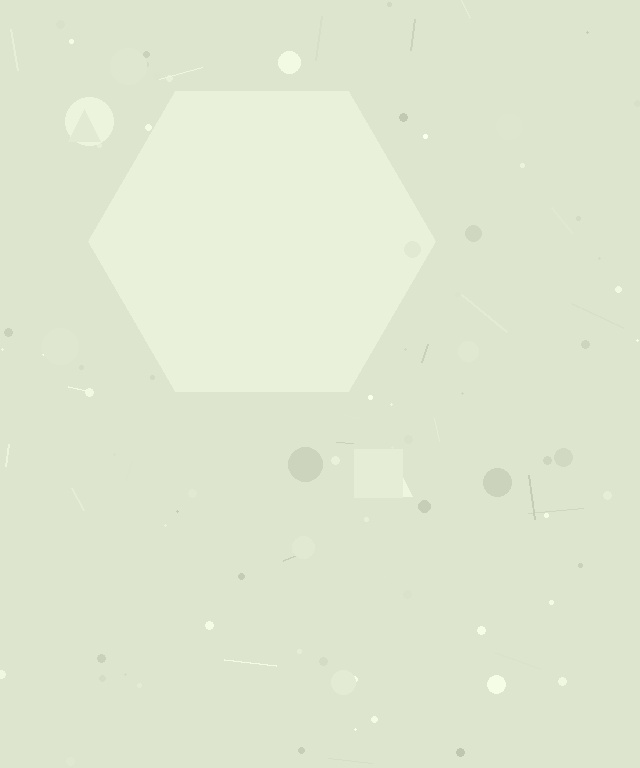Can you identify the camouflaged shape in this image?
The camouflaged shape is a hexagon.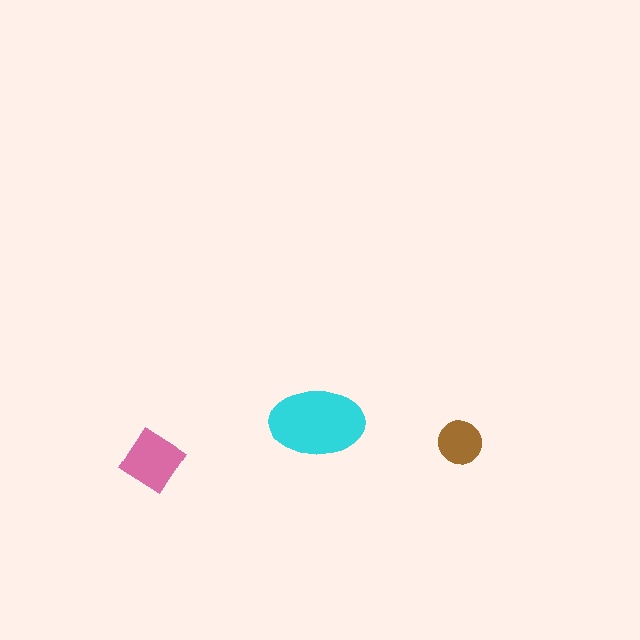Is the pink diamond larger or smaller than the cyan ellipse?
Smaller.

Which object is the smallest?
The brown circle.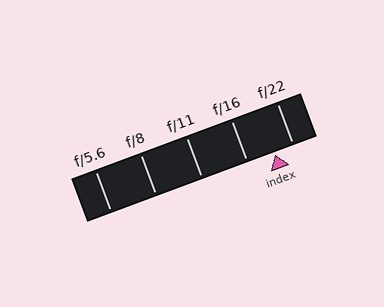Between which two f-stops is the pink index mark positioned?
The index mark is between f/16 and f/22.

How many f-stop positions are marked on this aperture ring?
There are 5 f-stop positions marked.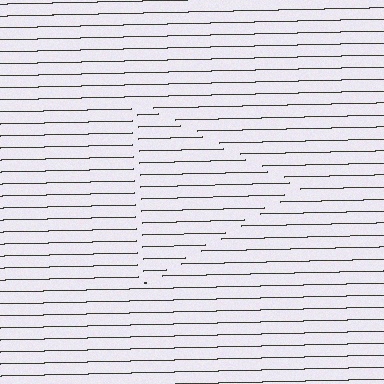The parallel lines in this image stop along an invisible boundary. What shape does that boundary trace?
An illusory triangle. The interior of the shape contains the same grating, shifted by half a period — the contour is defined by the phase discontinuity where line-ends from the inner and outer gratings abut.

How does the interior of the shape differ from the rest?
The interior of the shape contains the same grating, shifted by half a period — the contour is defined by the phase discontinuity where line-ends from the inner and outer gratings abut.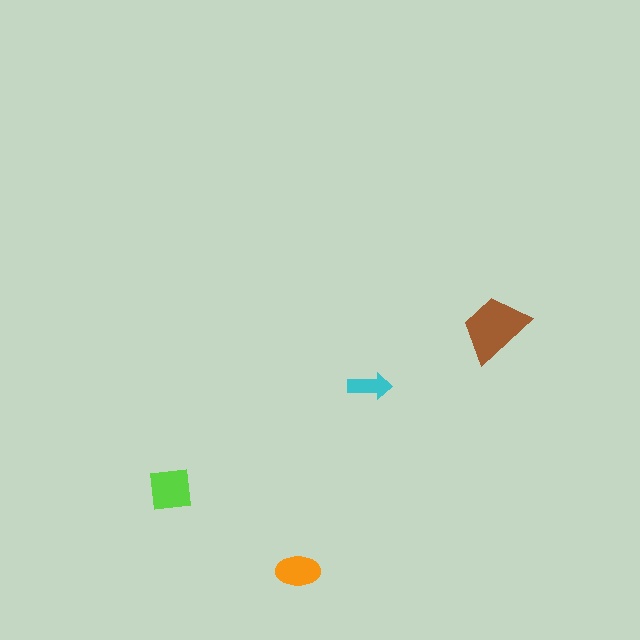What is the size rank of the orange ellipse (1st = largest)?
3rd.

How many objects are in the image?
There are 4 objects in the image.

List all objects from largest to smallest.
The brown trapezoid, the lime square, the orange ellipse, the cyan arrow.